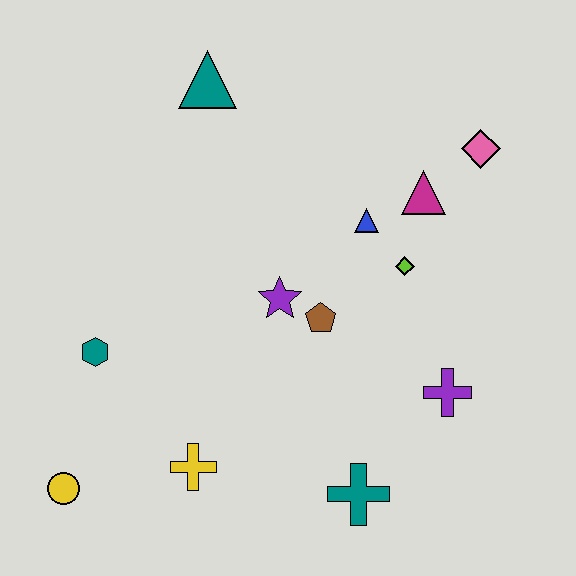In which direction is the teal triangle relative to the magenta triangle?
The teal triangle is to the left of the magenta triangle.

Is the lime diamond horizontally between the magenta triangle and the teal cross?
Yes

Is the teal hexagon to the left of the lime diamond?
Yes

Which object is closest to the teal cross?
The purple cross is closest to the teal cross.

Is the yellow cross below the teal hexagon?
Yes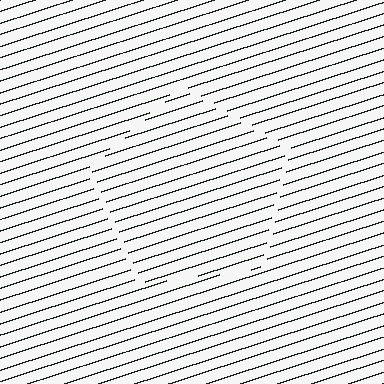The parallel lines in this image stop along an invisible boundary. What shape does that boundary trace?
An illusory pentagon. The interior of the shape contains the same grating, shifted by half a period — the contour is defined by the phase discontinuity where line-ends from the inner and outer gratings abut.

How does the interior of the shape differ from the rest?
The interior of the shape contains the same grating, shifted by half a period — the contour is defined by the phase discontinuity where line-ends from the inner and outer gratings abut.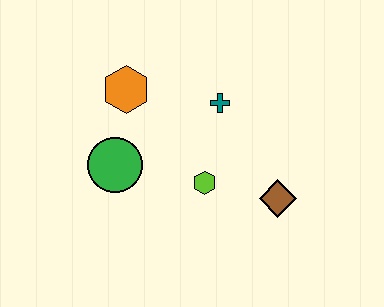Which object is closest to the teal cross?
The lime hexagon is closest to the teal cross.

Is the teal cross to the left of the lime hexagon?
No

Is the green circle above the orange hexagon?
No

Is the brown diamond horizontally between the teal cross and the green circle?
No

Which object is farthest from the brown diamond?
The orange hexagon is farthest from the brown diamond.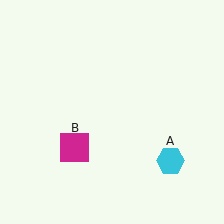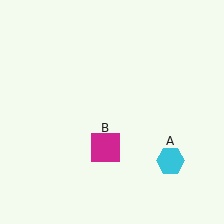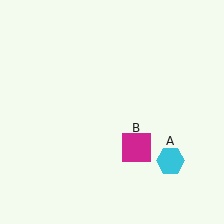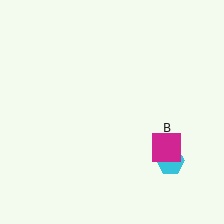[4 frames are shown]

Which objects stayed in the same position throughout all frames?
Cyan hexagon (object A) remained stationary.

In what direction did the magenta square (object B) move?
The magenta square (object B) moved right.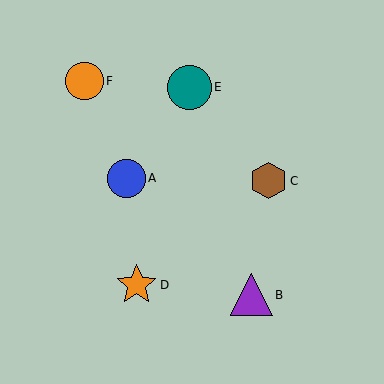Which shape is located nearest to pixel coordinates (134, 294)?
The orange star (labeled D) at (137, 285) is nearest to that location.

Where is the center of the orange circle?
The center of the orange circle is at (85, 81).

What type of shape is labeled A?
Shape A is a blue circle.